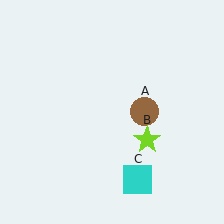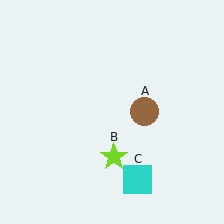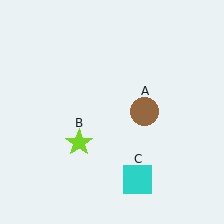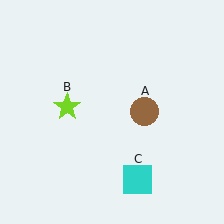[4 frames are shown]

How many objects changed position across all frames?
1 object changed position: lime star (object B).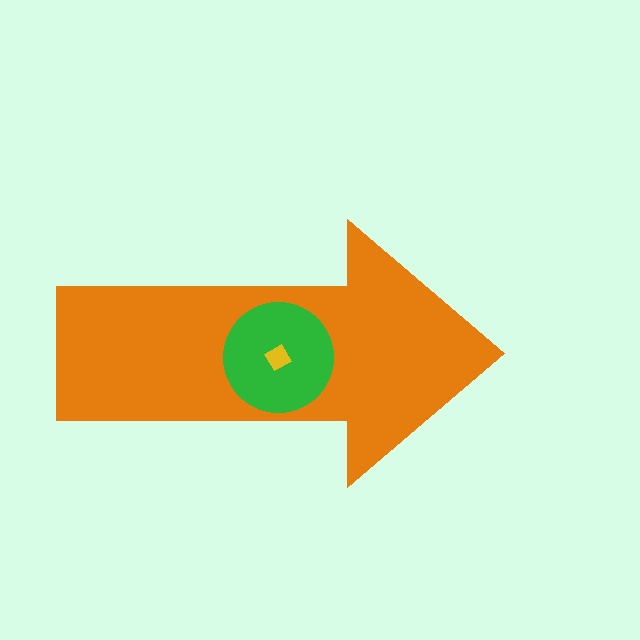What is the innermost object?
The yellow diamond.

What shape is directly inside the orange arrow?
The green circle.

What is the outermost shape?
The orange arrow.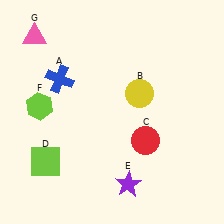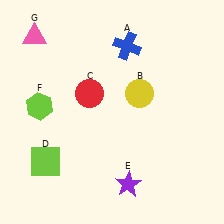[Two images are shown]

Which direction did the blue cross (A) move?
The blue cross (A) moved right.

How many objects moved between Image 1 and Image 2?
2 objects moved between the two images.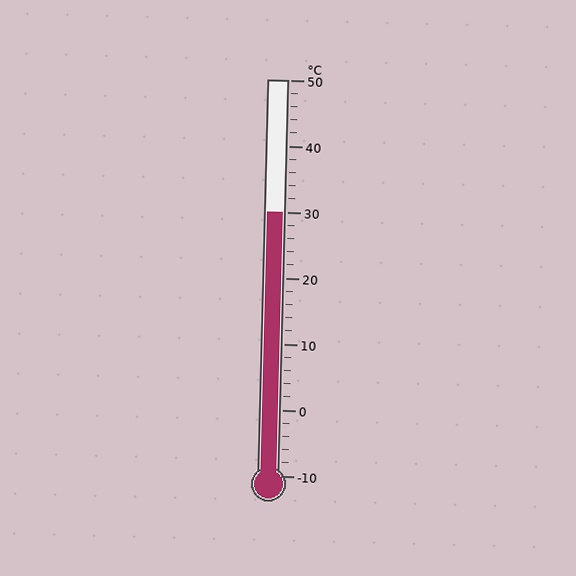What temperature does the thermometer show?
The thermometer shows approximately 30°C.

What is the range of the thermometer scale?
The thermometer scale ranges from -10°C to 50°C.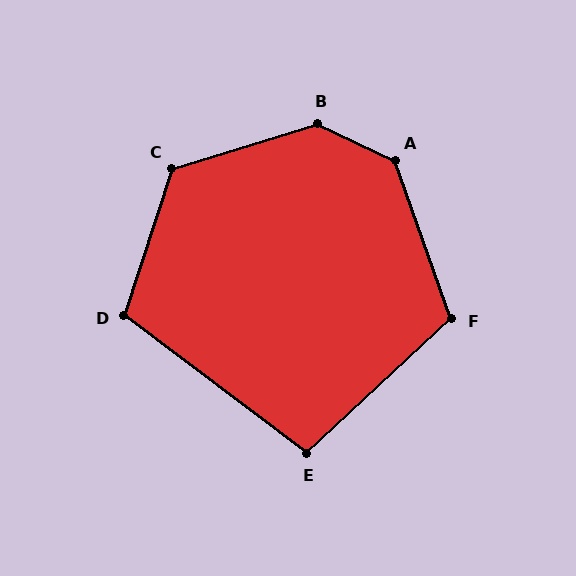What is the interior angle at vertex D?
Approximately 109 degrees (obtuse).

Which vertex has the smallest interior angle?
E, at approximately 100 degrees.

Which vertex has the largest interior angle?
B, at approximately 138 degrees.